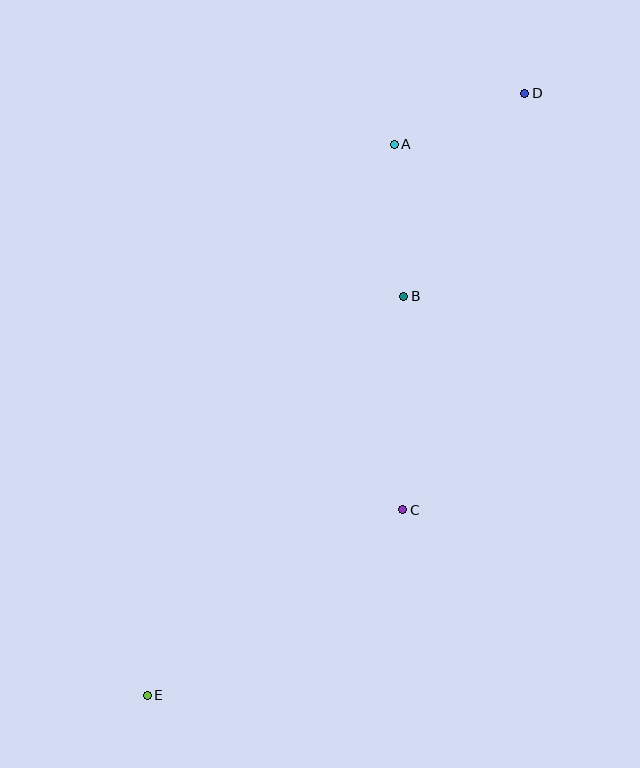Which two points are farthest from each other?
Points D and E are farthest from each other.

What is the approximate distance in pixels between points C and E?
The distance between C and E is approximately 316 pixels.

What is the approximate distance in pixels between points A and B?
The distance between A and B is approximately 152 pixels.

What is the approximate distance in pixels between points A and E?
The distance between A and E is approximately 604 pixels.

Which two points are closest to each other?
Points A and D are closest to each other.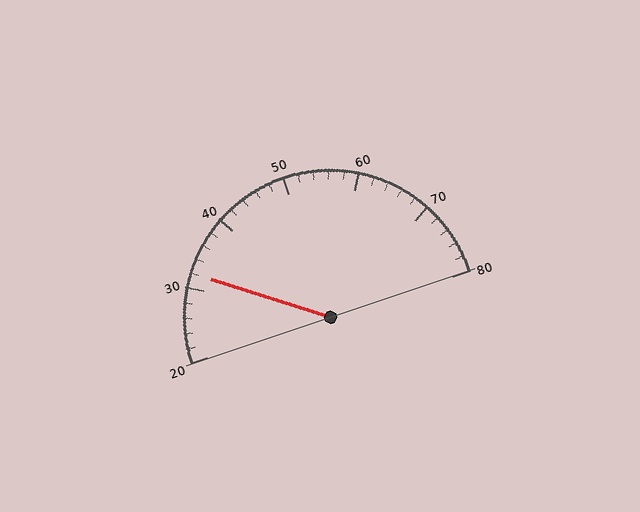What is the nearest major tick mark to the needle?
The nearest major tick mark is 30.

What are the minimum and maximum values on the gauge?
The gauge ranges from 20 to 80.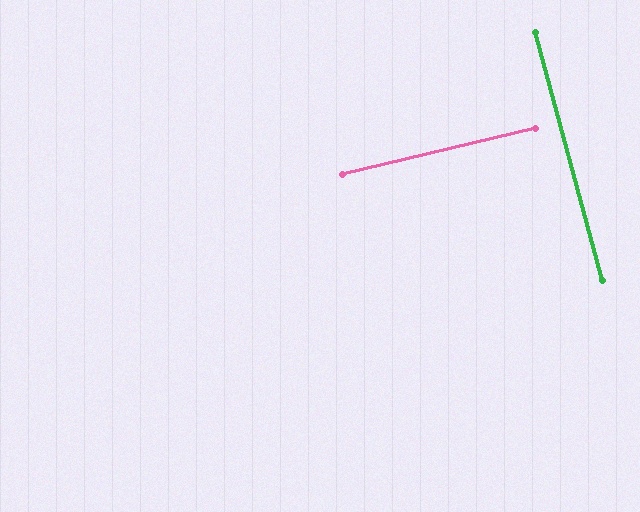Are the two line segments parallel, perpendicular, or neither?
Perpendicular — they meet at approximately 88°.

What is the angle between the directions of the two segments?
Approximately 88 degrees.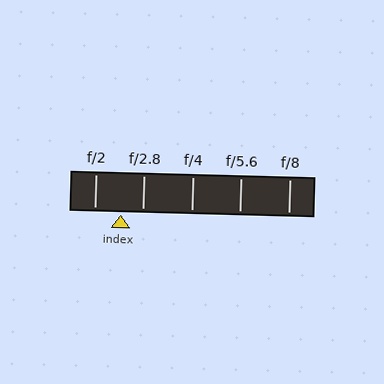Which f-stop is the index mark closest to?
The index mark is closest to f/2.8.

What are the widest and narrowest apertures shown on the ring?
The widest aperture shown is f/2 and the narrowest is f/8.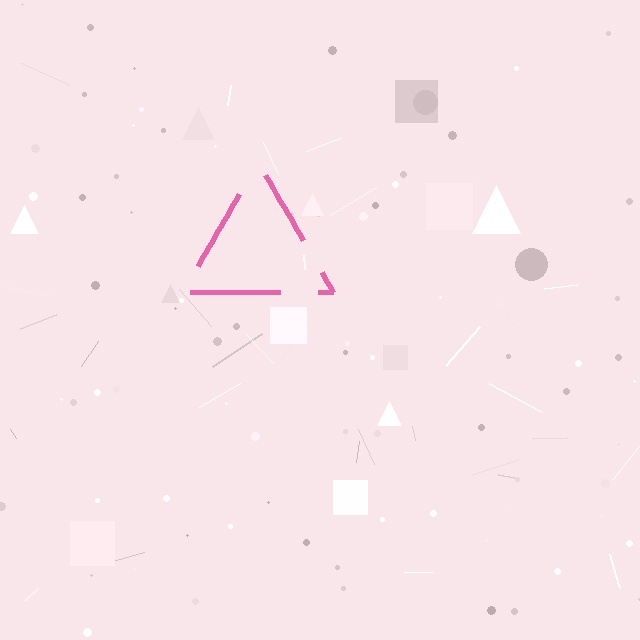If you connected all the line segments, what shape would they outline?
They would outline a triangle.